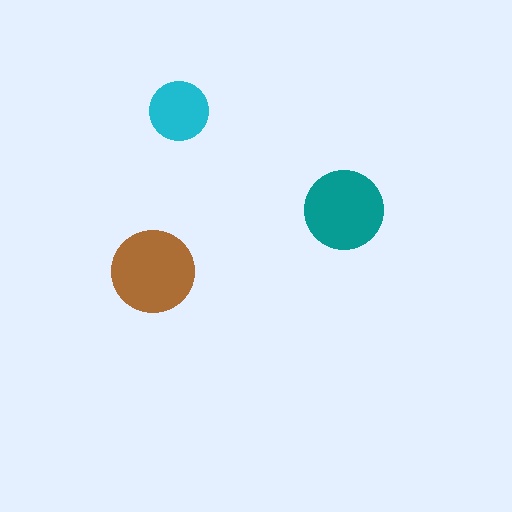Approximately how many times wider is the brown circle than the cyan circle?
About 1.5 times wider.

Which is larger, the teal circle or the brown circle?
The brown one.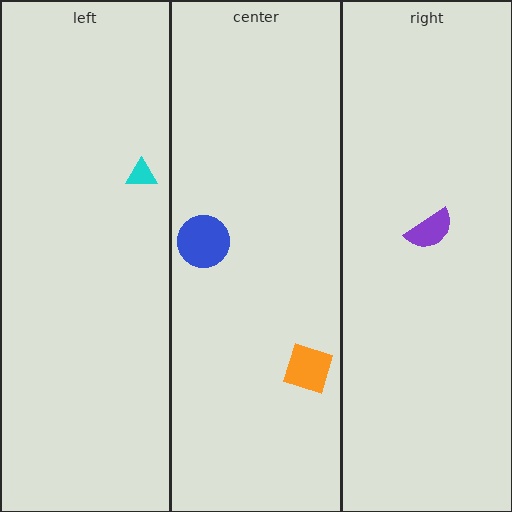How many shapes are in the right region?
1.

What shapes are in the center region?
The orange diamond, the blue circle.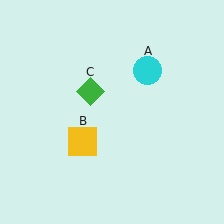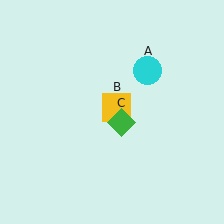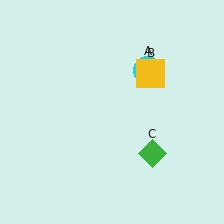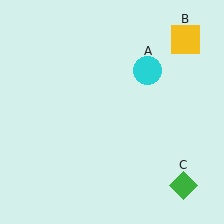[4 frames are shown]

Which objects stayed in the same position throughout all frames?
Cyan circle (object A) remained stationary.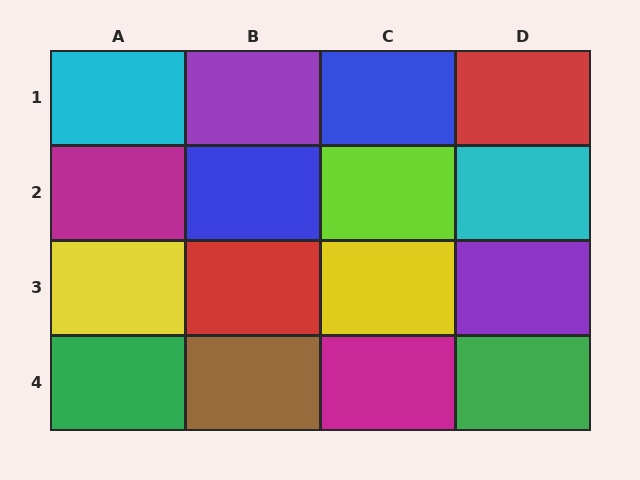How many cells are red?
2 cells are red.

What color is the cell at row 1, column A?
Cyan.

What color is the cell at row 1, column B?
Purple.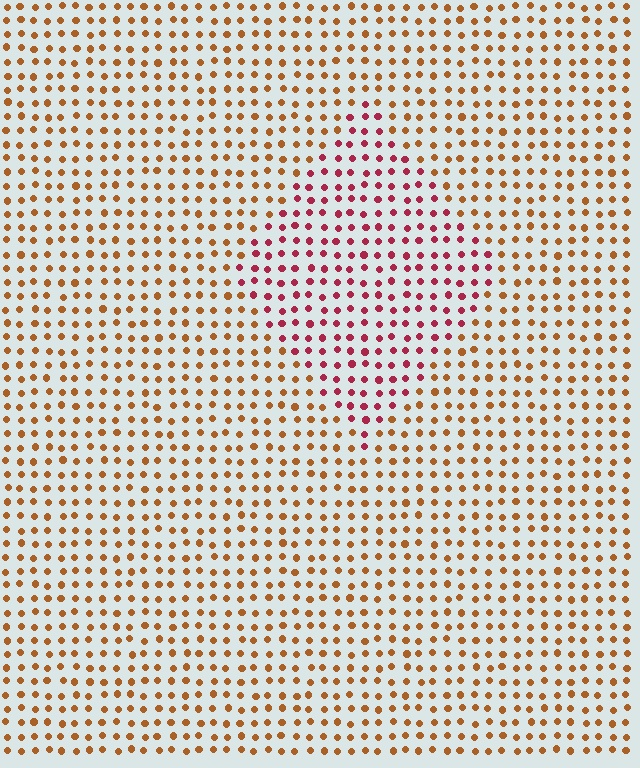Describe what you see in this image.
The image is filled with small brown elements in a uniform arrangement. A diamond-shaped region is visible where the elements are tinted to a slightly different hue, forming a subtle color boundary.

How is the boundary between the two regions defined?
The boundary is defined purely by a slight shift in hue (about 43 degrees). Spacing, size, and orientation are identical on both sides.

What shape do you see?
I see a diamond.